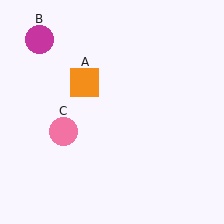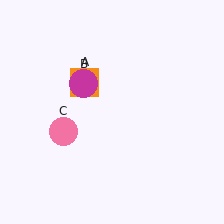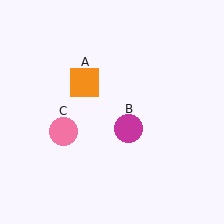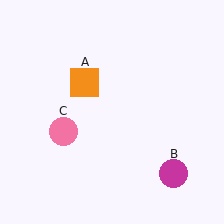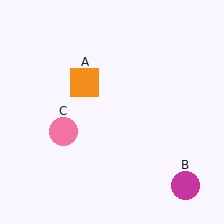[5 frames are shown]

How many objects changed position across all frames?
1 object changed position: magenta circle (object B).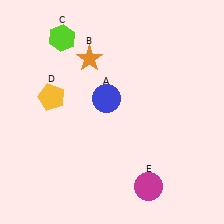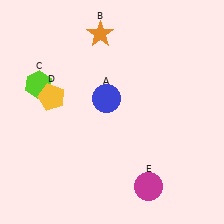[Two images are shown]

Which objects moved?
The objects that moved are: the orange star (B), the lime hexagon (C).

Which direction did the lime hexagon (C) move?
The lime hexagon (C) moved down.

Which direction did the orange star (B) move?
The orange star (B) moved up.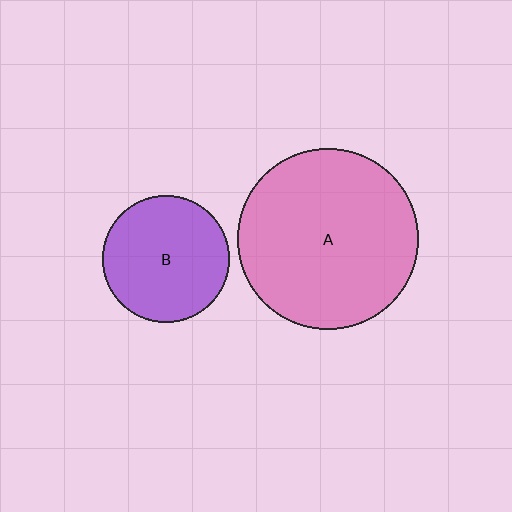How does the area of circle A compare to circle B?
Approximately 2.1 times.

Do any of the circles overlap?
No, none of the circles overlap.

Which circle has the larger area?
Circle A (pink).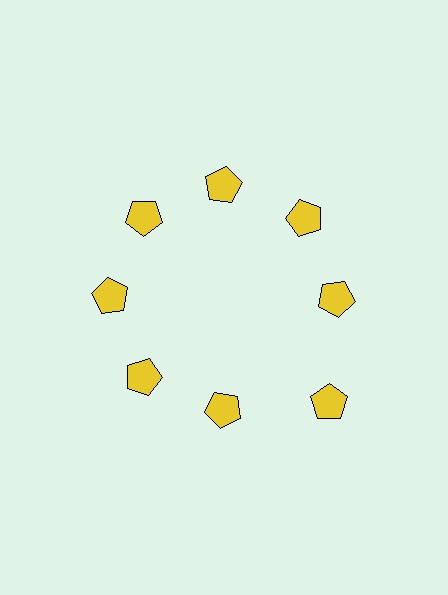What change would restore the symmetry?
The symmetry would be restored by moving it inward, back onto the ring so that all 8 pentagons sit at equal angles and equal distance from the center.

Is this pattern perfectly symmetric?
No. The 8 yellow pentagons are arranged in a ring, but one element near the 4 o'clock position is pushed outward from the center, breaking the 8-fold rotational symmetry.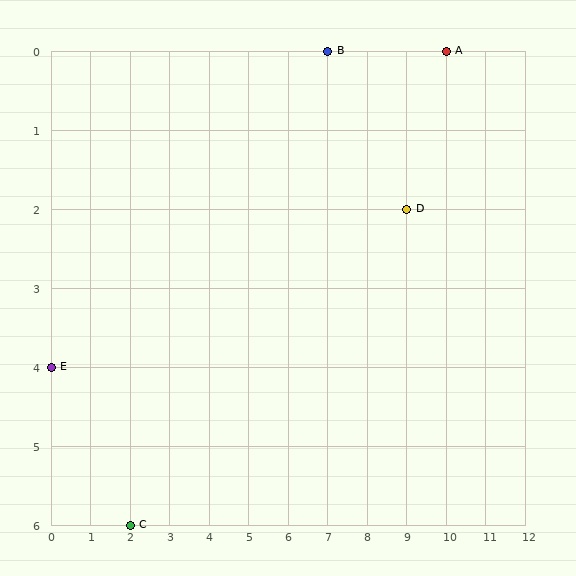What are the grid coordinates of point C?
Point C is at grid coordinates (2, 6).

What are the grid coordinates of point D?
Point D is at grid coordinates (9, 2).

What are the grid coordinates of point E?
Point E is at grid coordinates (0, 4).